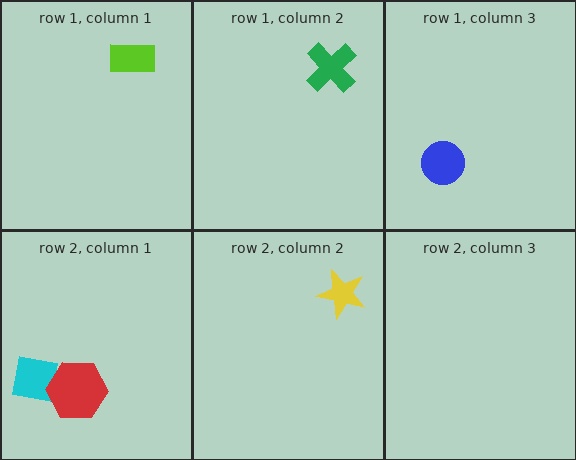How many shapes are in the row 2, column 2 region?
1.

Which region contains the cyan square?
The row 2, column 1 region.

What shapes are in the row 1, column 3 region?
The blue circle.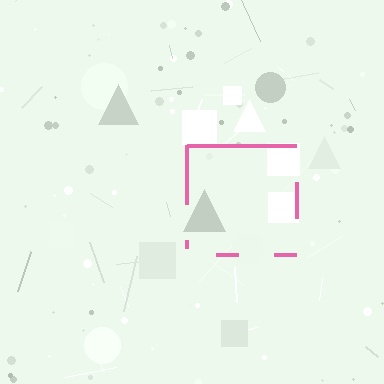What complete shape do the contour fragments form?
The contour fragments form a square.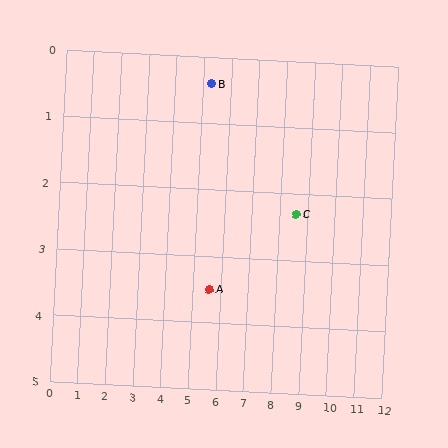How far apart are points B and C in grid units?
Points B and C are about 3.8 grid units apart.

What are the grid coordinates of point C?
Point C is at approximately (8.6, 2.3).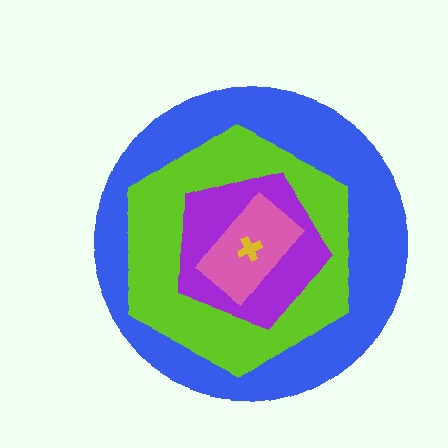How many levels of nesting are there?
5.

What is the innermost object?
The yellow cross.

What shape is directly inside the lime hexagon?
The purple pentagon.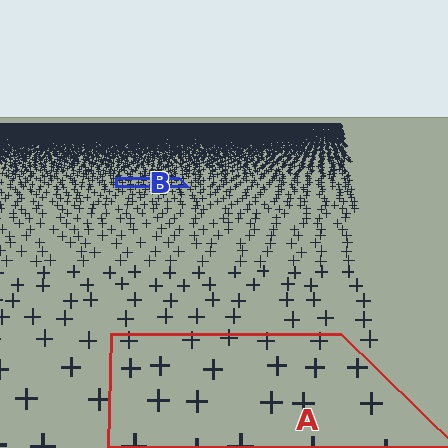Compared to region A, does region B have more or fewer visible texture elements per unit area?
Region B has more texture elements per unit area — they are packed more densely because it is farther away.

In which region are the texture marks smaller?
The texture marks are smaller in region B, because it is farther away.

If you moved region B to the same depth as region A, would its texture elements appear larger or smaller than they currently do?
They would appear larger. At a closer depth, the same texture elements are projected at a bigger on-screen size.